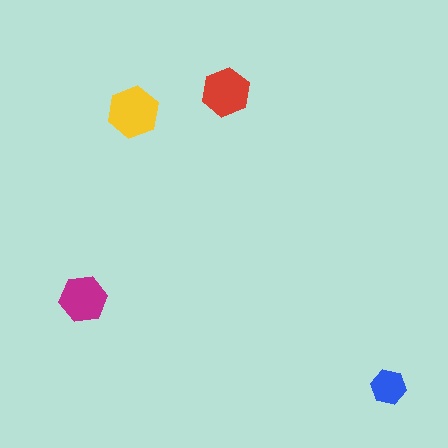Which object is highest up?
The red hexagon is topmost.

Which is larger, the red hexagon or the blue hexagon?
The red one.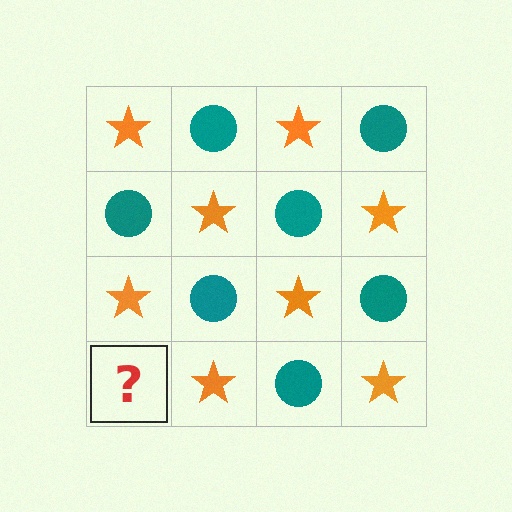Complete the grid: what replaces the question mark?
The question mark should be replaced with a teal circle.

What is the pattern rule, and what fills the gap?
The rule is that it alternates orange star and teal circle in a checkerboard pattern. The gap should be filled with a teal circle.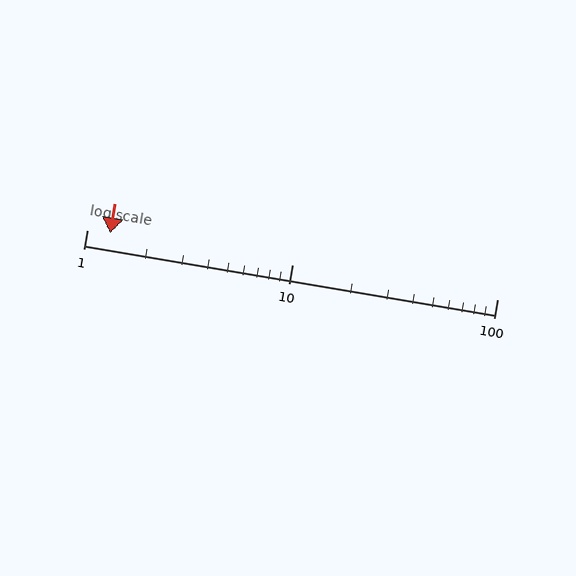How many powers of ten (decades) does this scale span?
The scale spans 2 decades, from 1 to 100.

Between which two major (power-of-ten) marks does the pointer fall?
The pointer is between 1 and 10.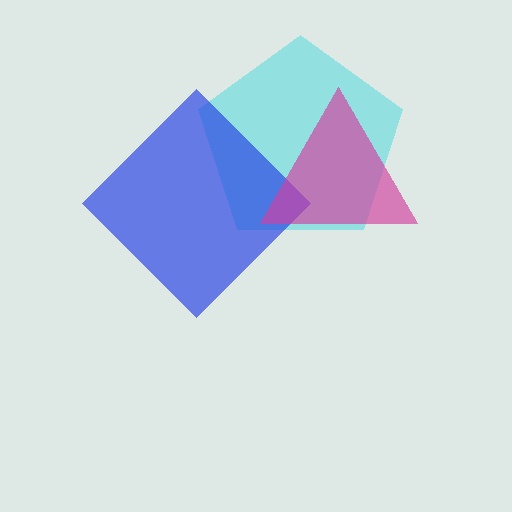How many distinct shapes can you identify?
There are 3 distinct shapes: a cyan pentagon, a blue diamond, a magenta triangle.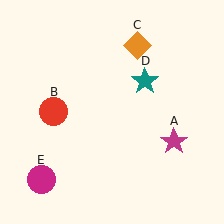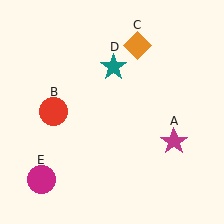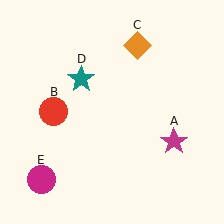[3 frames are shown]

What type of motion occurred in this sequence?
The teal star (object D) rotated counterclockwise around the center of the scene.